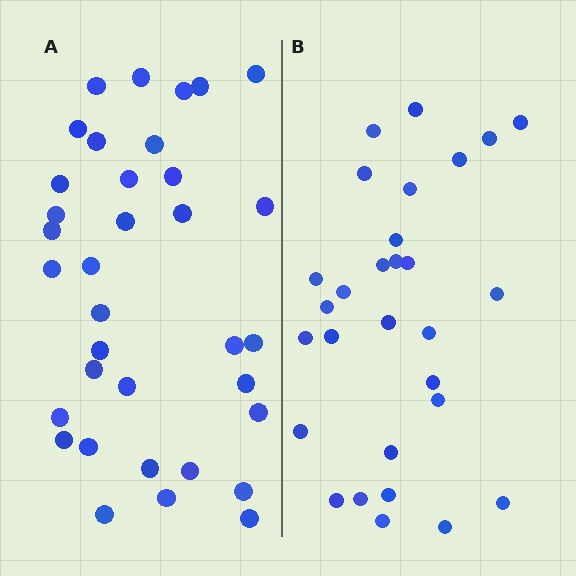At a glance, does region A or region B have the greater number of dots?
Region A (the left region) has more dots.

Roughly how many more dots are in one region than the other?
Region A has about 6 more dots than region B.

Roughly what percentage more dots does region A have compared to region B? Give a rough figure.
About 20% more.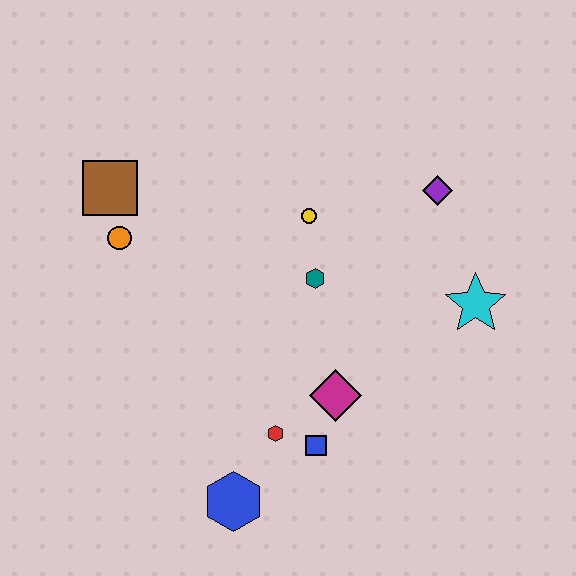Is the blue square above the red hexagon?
No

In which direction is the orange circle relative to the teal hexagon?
The orange circle is to the left of the teal hexagon.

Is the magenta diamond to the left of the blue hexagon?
No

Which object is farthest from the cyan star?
The brown square is farthest from the cyan star.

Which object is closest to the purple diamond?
The cyan star is closest to the purple diamond.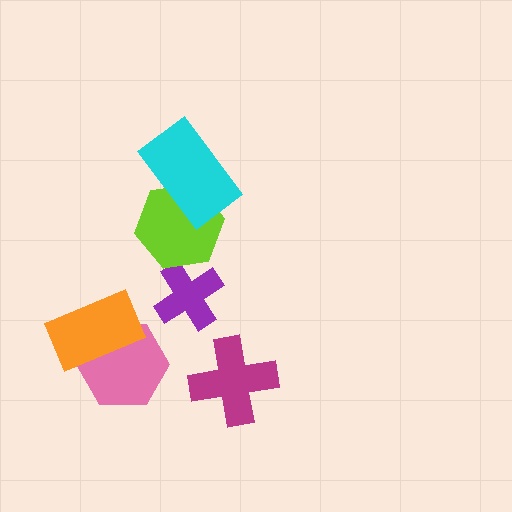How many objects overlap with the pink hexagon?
1 object overlaps with the pink hexagon.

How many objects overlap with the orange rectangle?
1 object overlaps with the orange rectangle.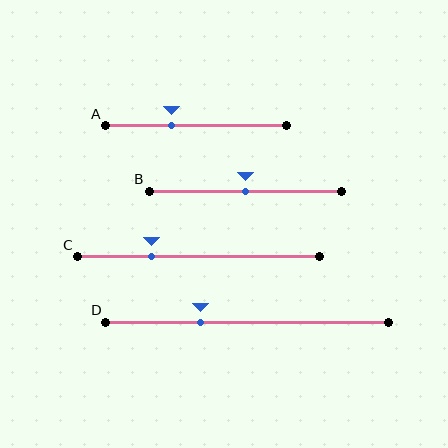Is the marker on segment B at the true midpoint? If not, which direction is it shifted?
Yes, the marker on segment B is at the true midpoint.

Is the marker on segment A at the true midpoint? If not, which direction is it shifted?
No, the marker on segment A is shifted to the left by about 14% of the segment length.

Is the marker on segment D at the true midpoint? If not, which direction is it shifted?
No, the marker on segment D is shifted to the left by about 16% of the segment length.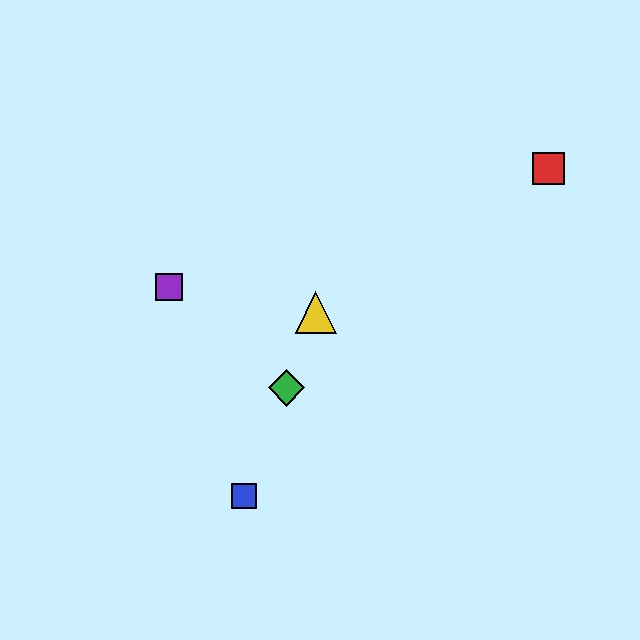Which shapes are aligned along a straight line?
The blue square, the green diamond, the yellow triangle are aligned along a straight line.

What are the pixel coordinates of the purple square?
The purple square is at (169, 287).